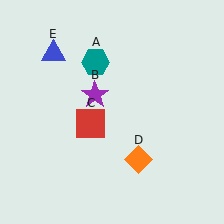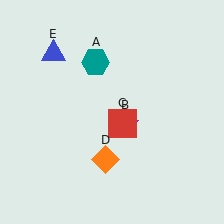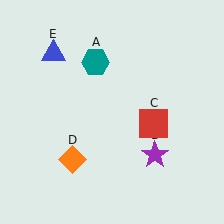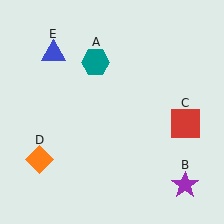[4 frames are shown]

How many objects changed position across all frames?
3 objects changed position: purple star (object B), red square (object C), orange diamond (object D).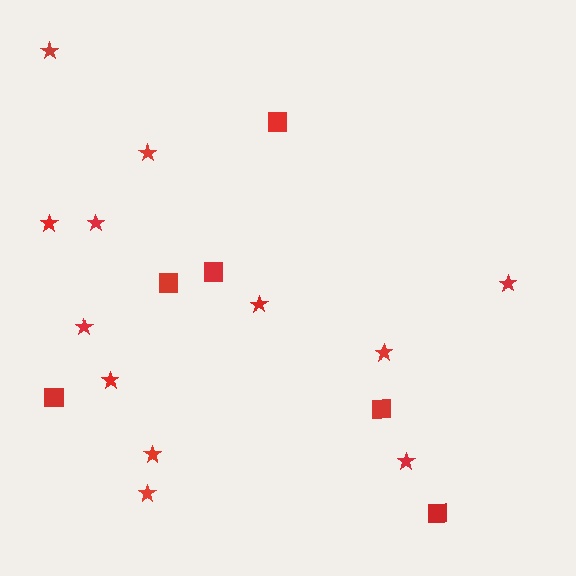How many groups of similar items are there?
There are 2 groups: one group of stars (12) and one group of squares (6).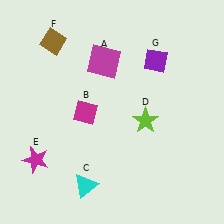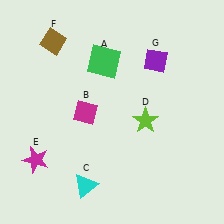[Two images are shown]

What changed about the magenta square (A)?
In Image 1, A is magenta. In Image 2, it changed to green.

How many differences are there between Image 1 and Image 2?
There is 1 difference between the two images.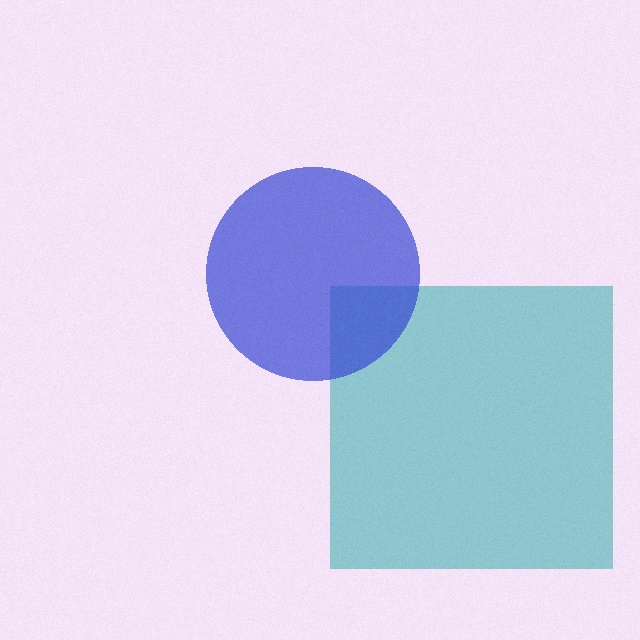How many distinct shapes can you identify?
There are 2 distinct shapes: a teal square, a blue circle.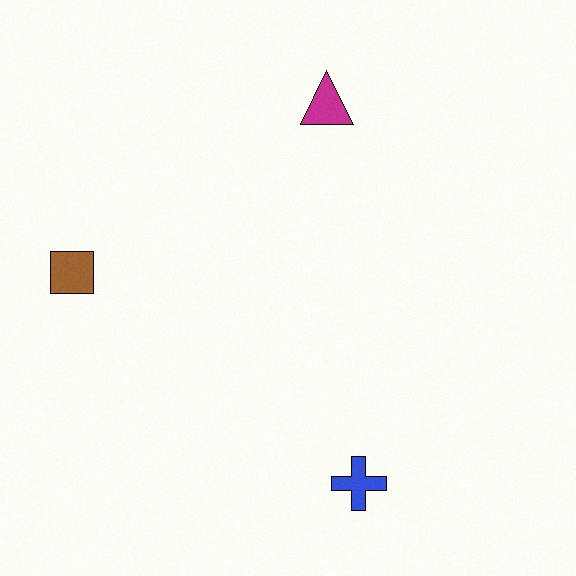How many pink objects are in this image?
There are no pink objects.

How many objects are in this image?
There are 3 objects.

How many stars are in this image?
There are no stars.